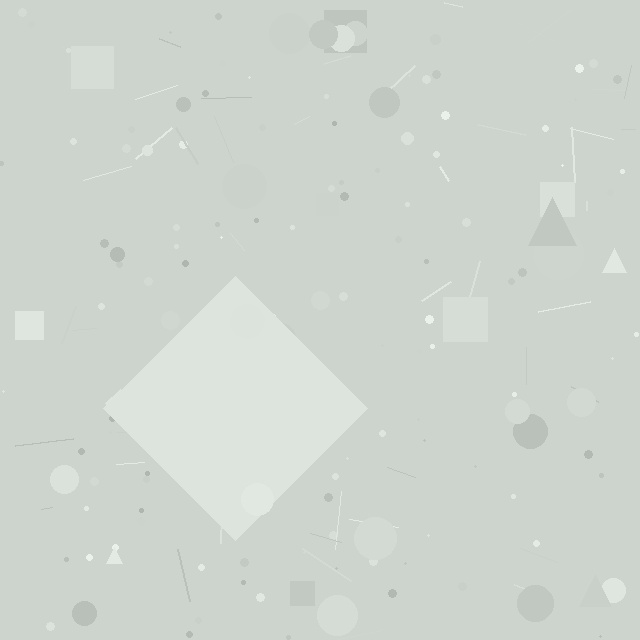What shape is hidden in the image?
A diamond is hidden in the image.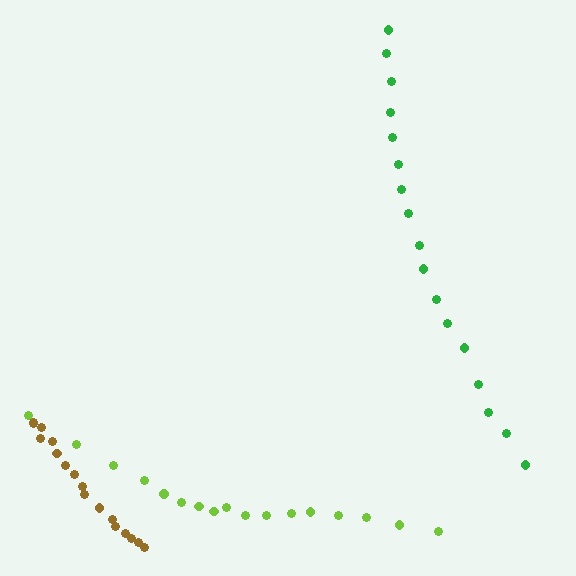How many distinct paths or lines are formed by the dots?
There are 3 distinct paths.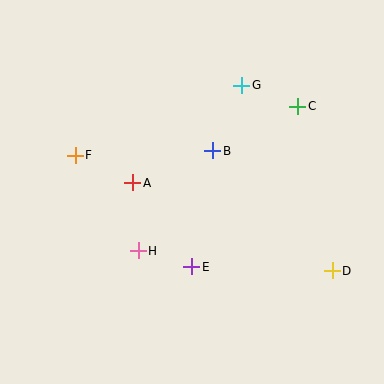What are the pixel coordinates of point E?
Point E is at (192, 267).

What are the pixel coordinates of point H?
Point H is at (138, 251).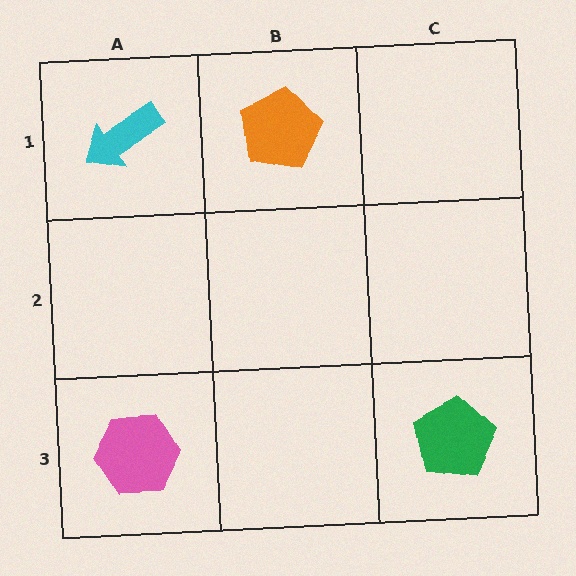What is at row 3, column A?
A pink hexagon.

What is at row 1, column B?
An orange pentagon.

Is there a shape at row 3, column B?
No, that cell is empty.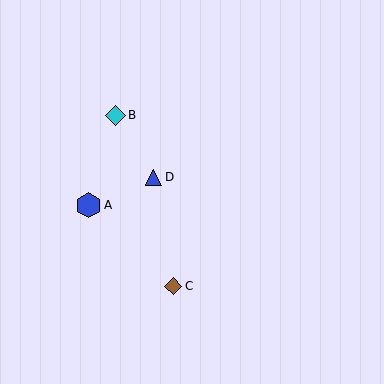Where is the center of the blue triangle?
The center of the blue triangle is at (154, 177).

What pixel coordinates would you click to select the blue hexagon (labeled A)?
Click at (88, 205) to select the blue hexagon A.